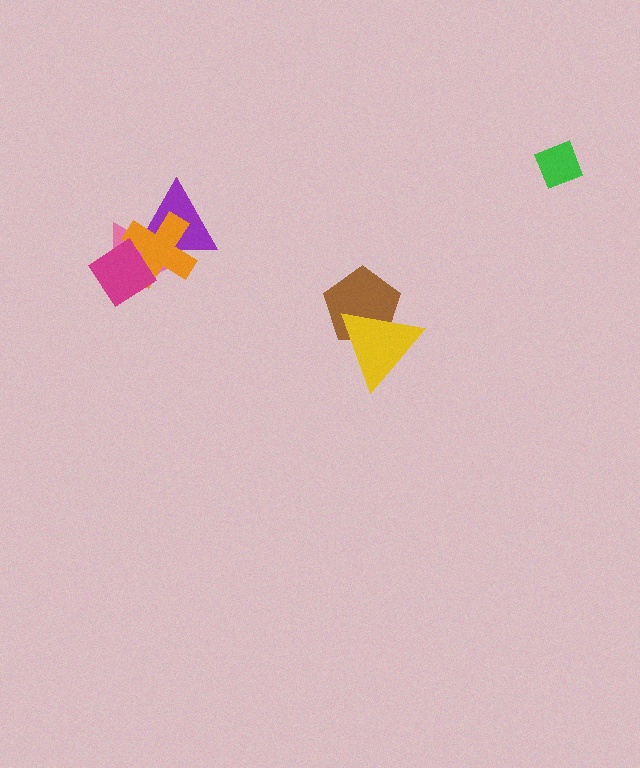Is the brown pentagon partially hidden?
Yes, it is partially covered by another shape.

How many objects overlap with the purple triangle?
3 objects overlap with the purple triangle.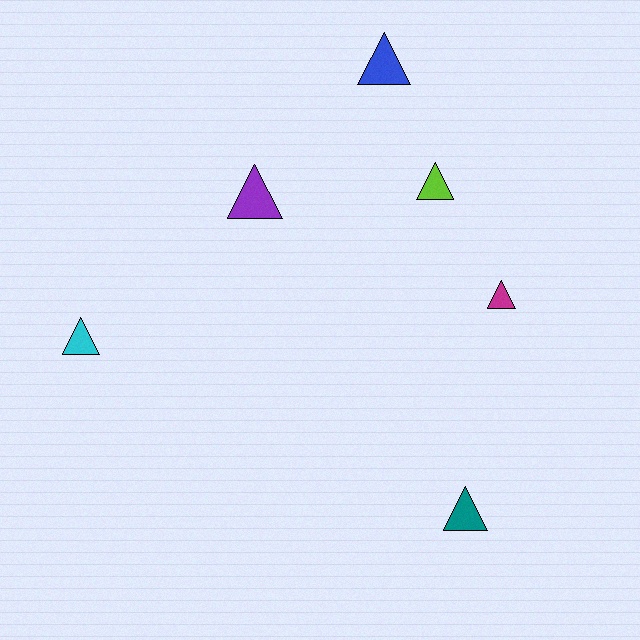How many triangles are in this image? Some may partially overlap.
There are 6 triangles.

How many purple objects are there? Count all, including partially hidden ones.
There is 1 purple object.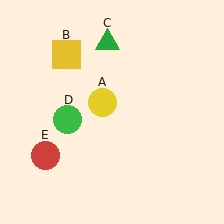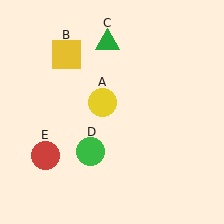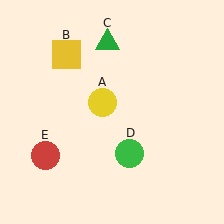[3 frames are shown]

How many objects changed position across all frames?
1 object changed position: green circle (object D).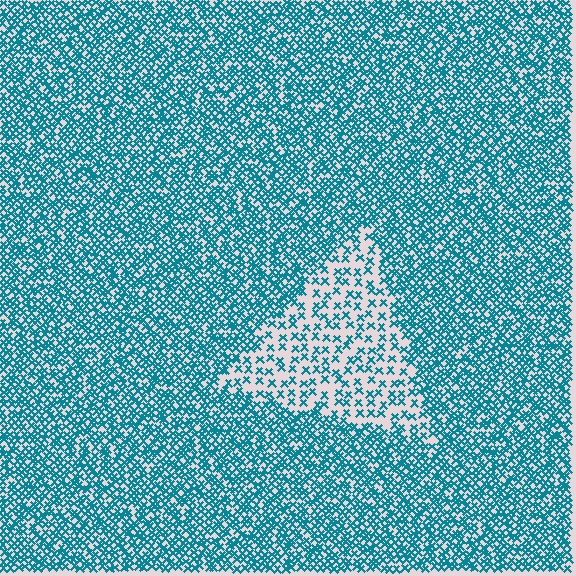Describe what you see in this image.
The image contains small teal elements arranged at two different densities. A triangle-shaped region is visible where the elements are less densely packed than the surrounding area.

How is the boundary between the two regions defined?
The boundary is defined by a change in element density (approximately 2.5x ratio). All elements are the same color, size, and shape.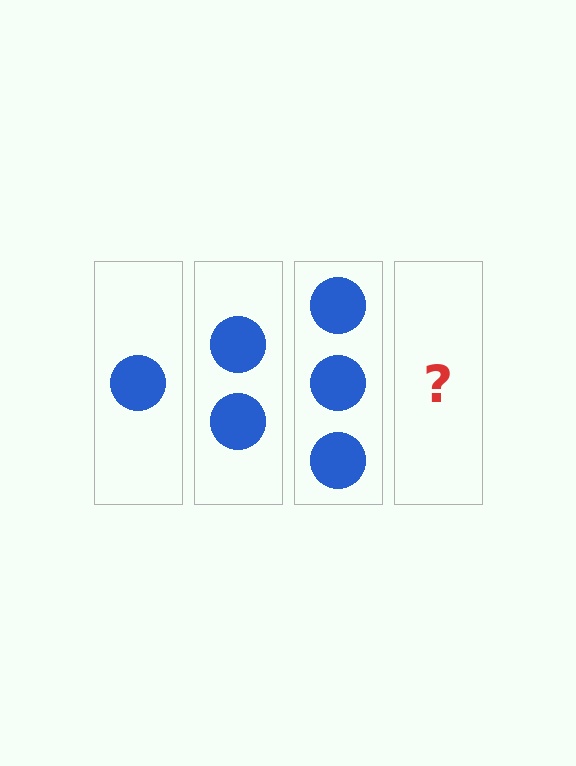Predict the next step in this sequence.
The next step is 4 circles.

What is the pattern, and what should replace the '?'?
The pattern is that each step adds one more circle. The '?' should be 4 circles.